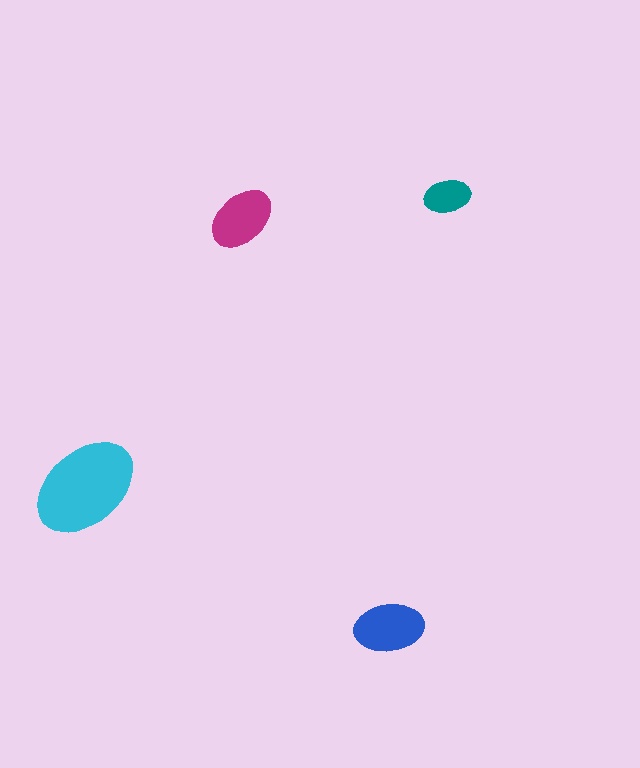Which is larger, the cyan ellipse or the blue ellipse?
The cyan one.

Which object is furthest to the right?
The teal ellipse is rightmost.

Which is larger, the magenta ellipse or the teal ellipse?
The magenta one.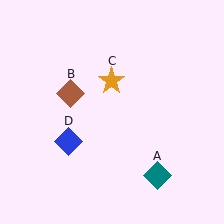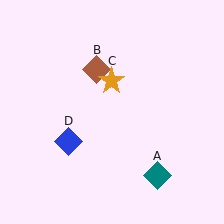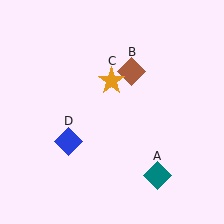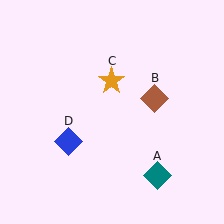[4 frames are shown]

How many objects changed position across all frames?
1 object changed position: brown diamond (object B).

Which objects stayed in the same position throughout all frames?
Teal diamond (object A) and orange star (object C) and blue diamond (object D) remained stationary.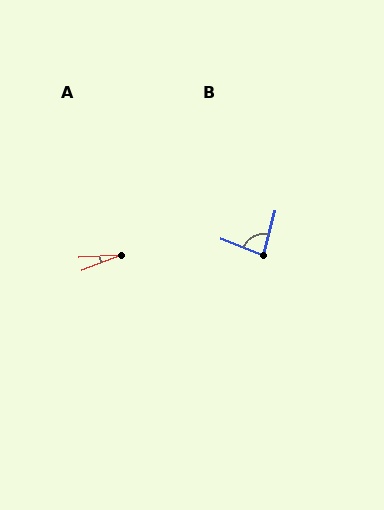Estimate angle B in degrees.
Approximately 83 degrees.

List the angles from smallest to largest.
A (18°), B (83°).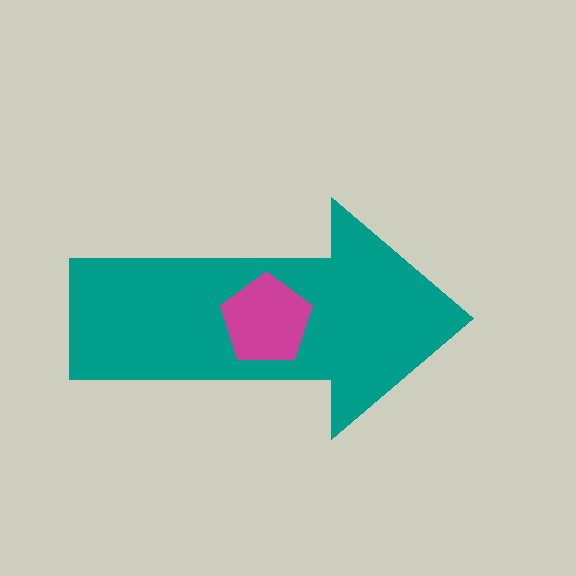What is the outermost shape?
The teal arrow.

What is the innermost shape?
The magenta pentagon.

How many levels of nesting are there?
2.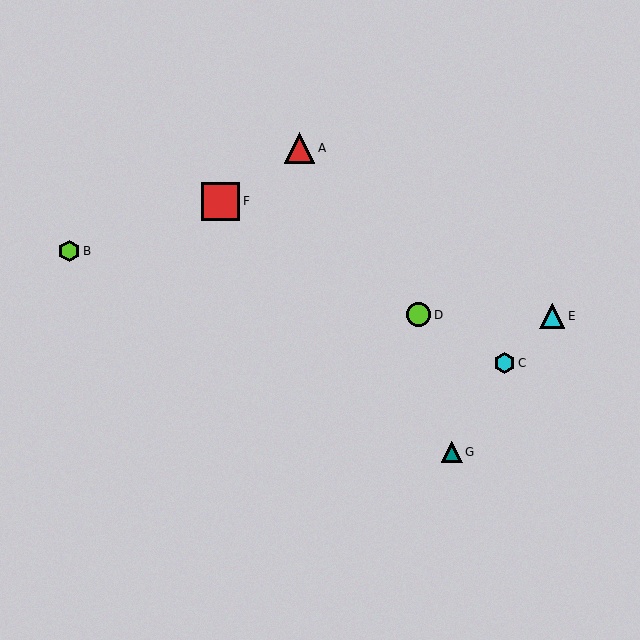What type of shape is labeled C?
Shape C is a cyan hexagon.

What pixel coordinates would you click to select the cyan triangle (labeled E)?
Click at (552, 316) to select the cyan triangle E.